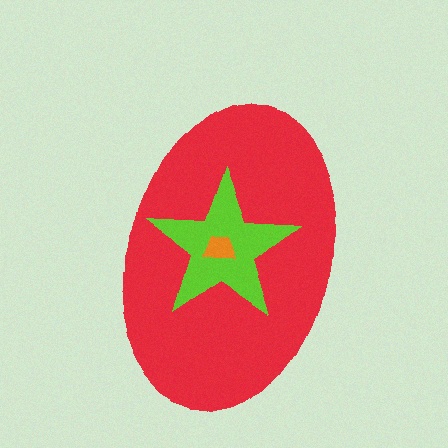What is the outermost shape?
The red ellipse.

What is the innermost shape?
The orange trapezoid.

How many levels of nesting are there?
3.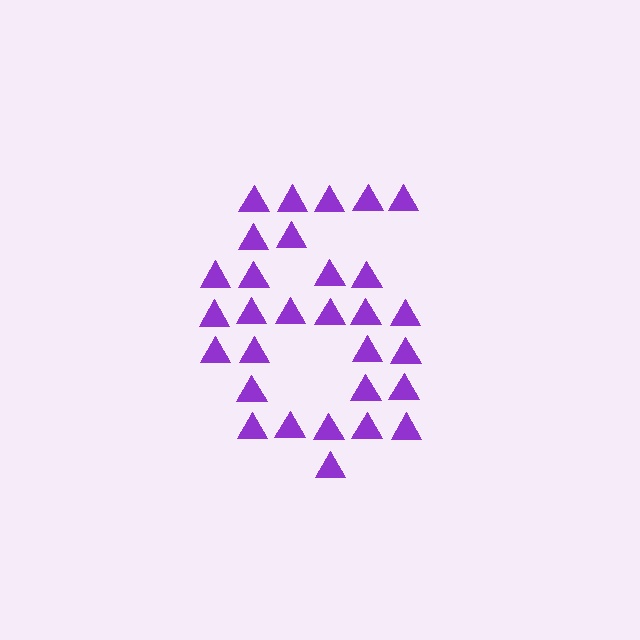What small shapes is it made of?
It is made of small triangles.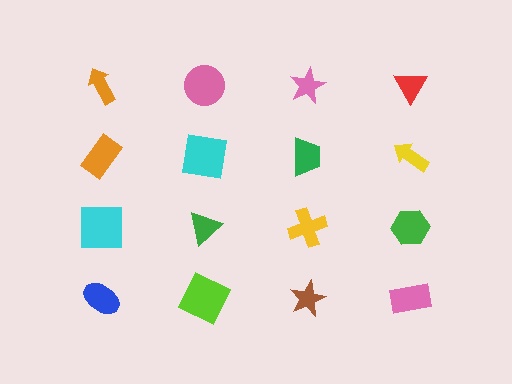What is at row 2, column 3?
A green trapezoid.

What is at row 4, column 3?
A brown star.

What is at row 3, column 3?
A yellow cross.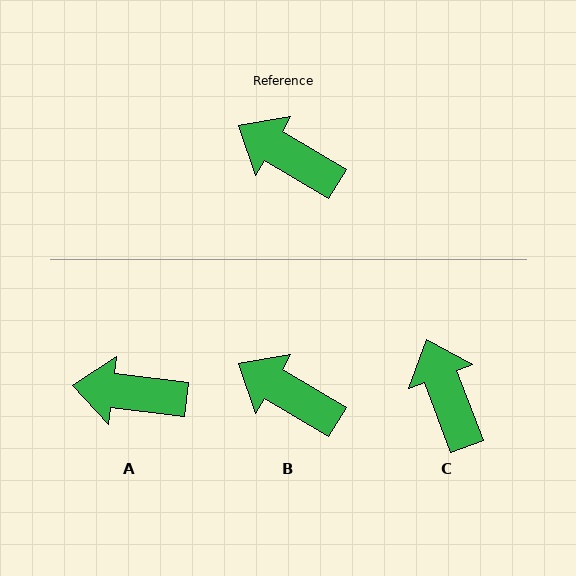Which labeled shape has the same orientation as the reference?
B.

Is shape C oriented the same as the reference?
No, it is off by about 39 degrees.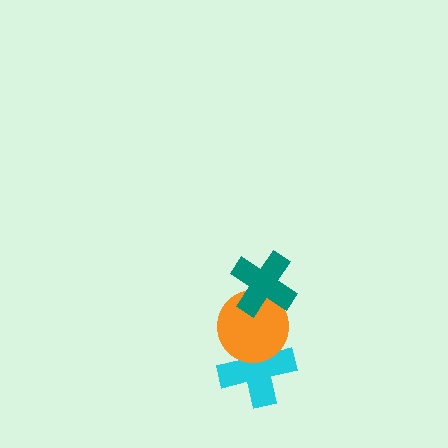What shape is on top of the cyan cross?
The orange circle is on top of the cyan cross.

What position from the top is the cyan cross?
The cyan cross is 3rd from the top.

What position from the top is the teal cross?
The teal cross is 1st from the top.